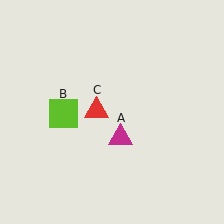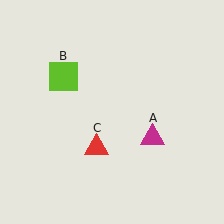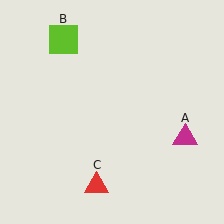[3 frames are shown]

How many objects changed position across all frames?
3 objects changed position: magenta triangle (object A), lime square (object B), red triangle (object C).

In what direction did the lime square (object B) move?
The lime square (object B) moved up.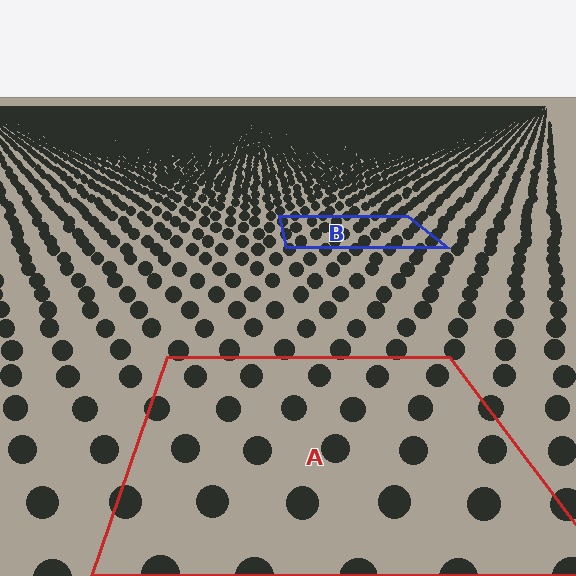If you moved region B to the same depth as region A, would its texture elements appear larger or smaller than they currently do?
They would appear larger. At a closer depth, the same texture elements are projected at a bigger on-screen size.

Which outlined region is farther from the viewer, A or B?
Region B is farther from the viewer — the texture elements inside it appear smaller and more densely packed.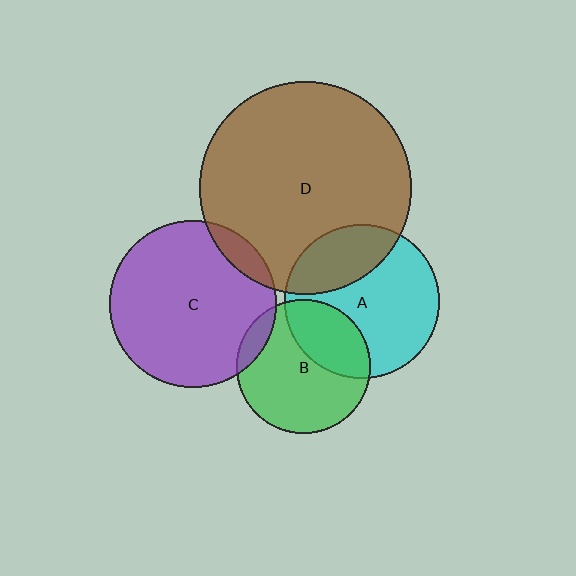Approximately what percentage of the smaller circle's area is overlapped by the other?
Approximately 10%.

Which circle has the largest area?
Circle D (brown).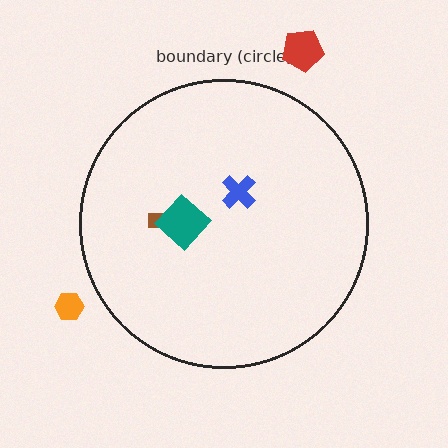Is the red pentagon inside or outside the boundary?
Outside.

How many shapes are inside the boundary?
3 inside, 2 outside.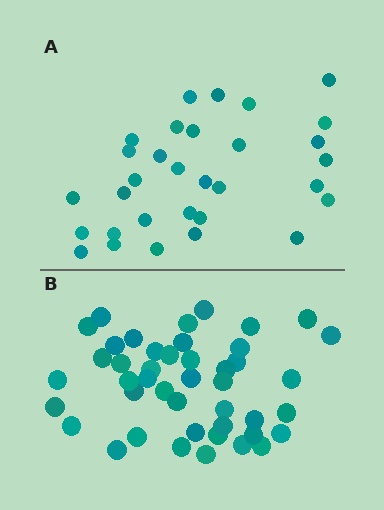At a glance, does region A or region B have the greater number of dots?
Region B (the bottom region) has more dots.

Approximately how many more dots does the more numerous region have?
Region B has approximately 15 more dots than region A.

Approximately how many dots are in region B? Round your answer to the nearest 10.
About 40 dots. (The exact count is 44, which rounds to 40.)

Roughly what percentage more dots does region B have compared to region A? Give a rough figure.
About 40% more.